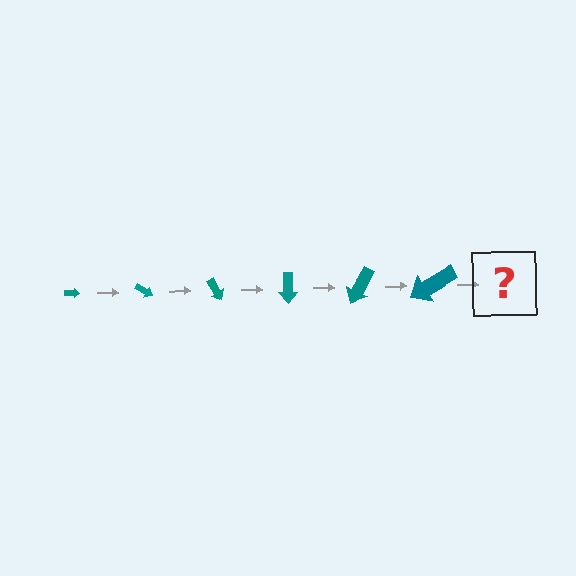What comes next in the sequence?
The next element should be an arrow, larger than the previous one and rotated 180 degrees from the start.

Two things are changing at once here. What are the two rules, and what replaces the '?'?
The two rules are that the arrow grows larger each step and it rotates 30 degrees each step. The '?' should be an arrow, larger than the previous one and rotated 180 degrees from the start.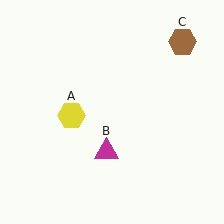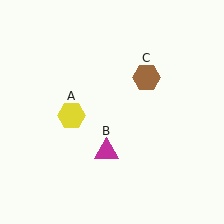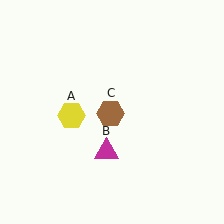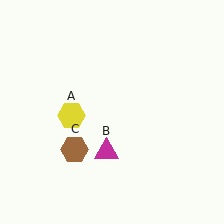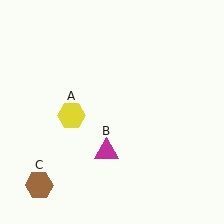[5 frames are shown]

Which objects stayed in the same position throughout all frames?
Yellow hexagon (object A) and magenta triangle (object B) remained stationary.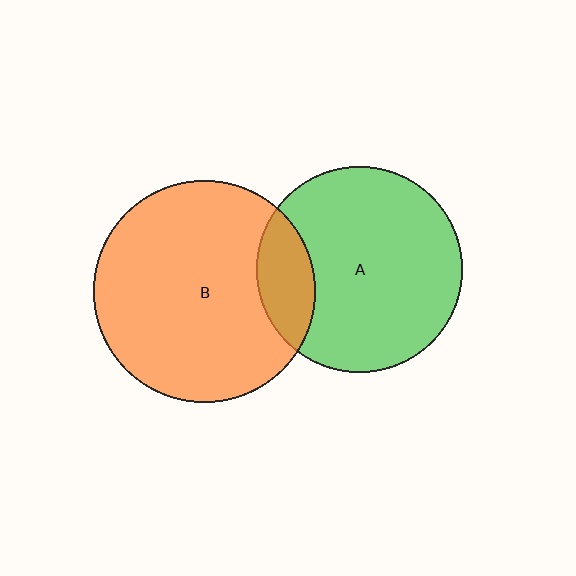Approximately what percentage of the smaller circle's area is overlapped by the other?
Approximately 15%.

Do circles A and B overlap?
Yes.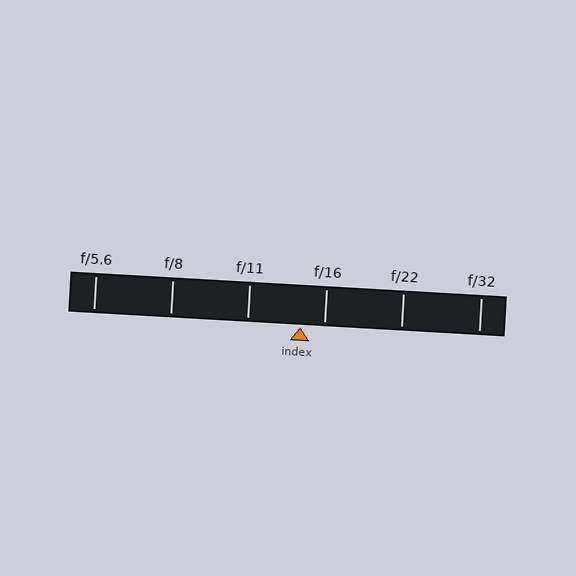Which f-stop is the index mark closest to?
The index mark is closest to f/16.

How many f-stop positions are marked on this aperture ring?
There are 6 f-stop positions marked.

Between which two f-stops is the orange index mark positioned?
The index mark is between f/11 and f/16.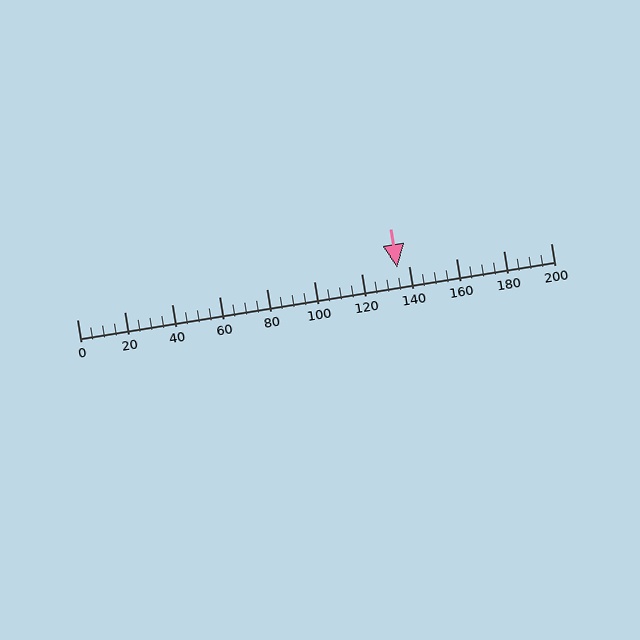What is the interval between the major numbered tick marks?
The major tick marks are spaced 20 units apart.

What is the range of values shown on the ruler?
The ruler shows values from 0 to 200.